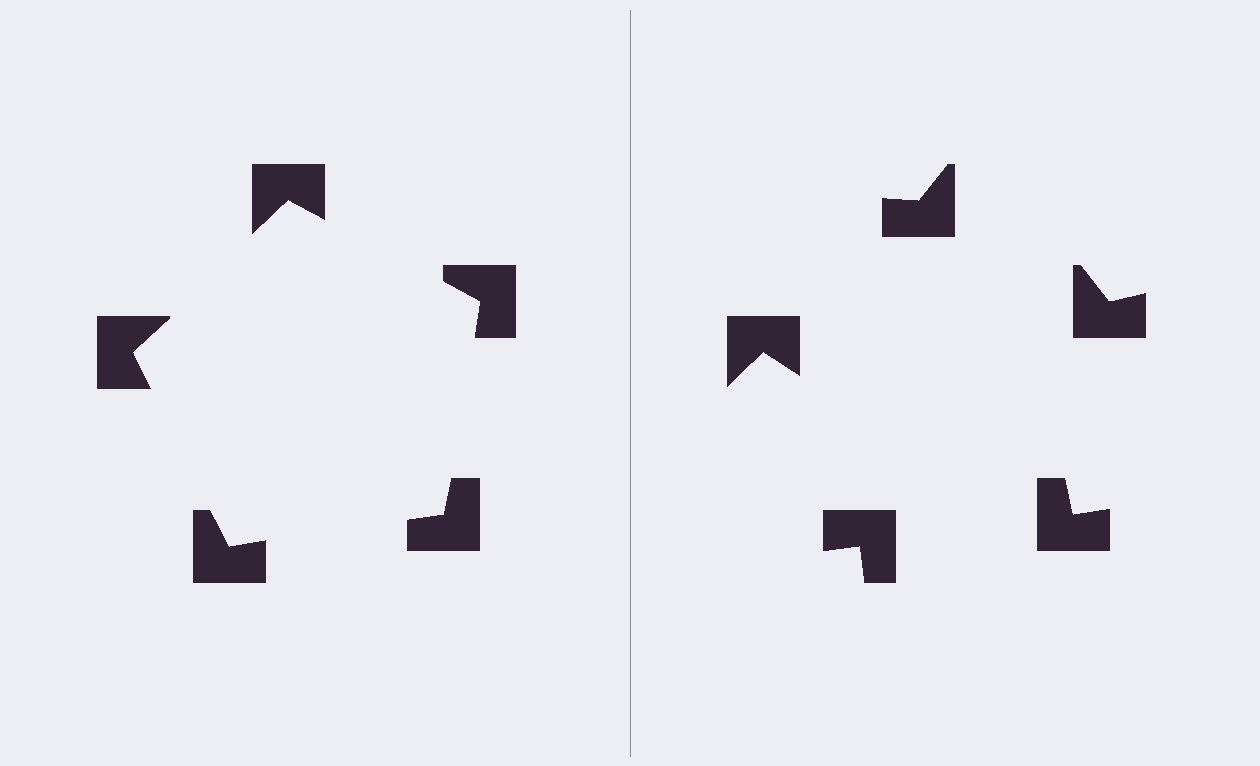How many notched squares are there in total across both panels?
10 — 5 on each side.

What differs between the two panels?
The notched squares are positioned identically on both sides; only the wedge orientations differ. On the left they align to a pentagon; on the right they are misaligned.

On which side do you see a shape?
An illusory pentagon appears on the left side. On the right side the wedge cuts are rotated, so no coherent shape forms.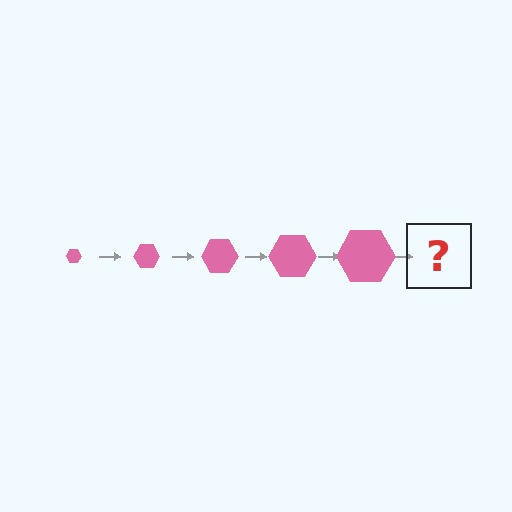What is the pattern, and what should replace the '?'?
The pattern is that the hexagon gets progressively larger each step. The '?' should be a pink hexagon, larger than the previous one.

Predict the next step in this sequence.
The next step is a pink hexagon, larger than the previous one.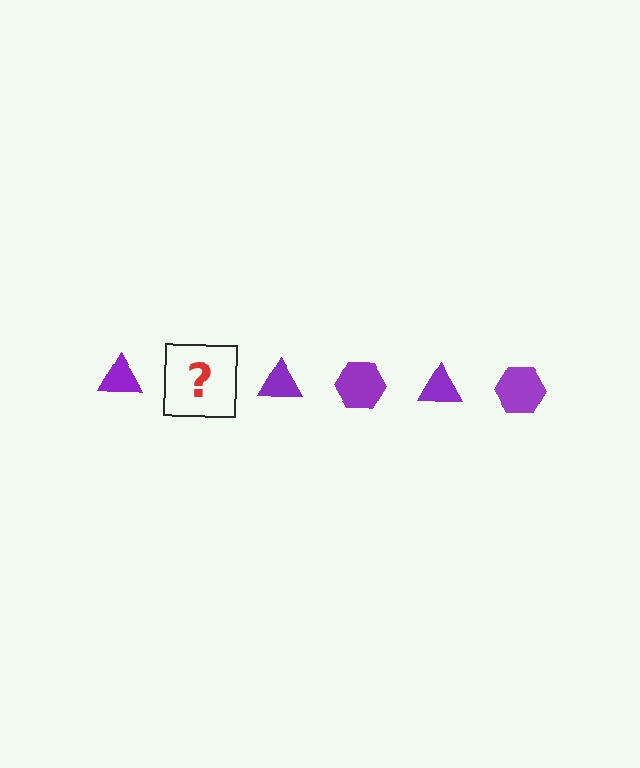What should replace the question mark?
The question mark should be replaced with a purple hexagon.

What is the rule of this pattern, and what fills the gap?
The rule is that the pattern cycles through triangle, hexagon shapes in purple. The gap should be filled with a purple hexagon.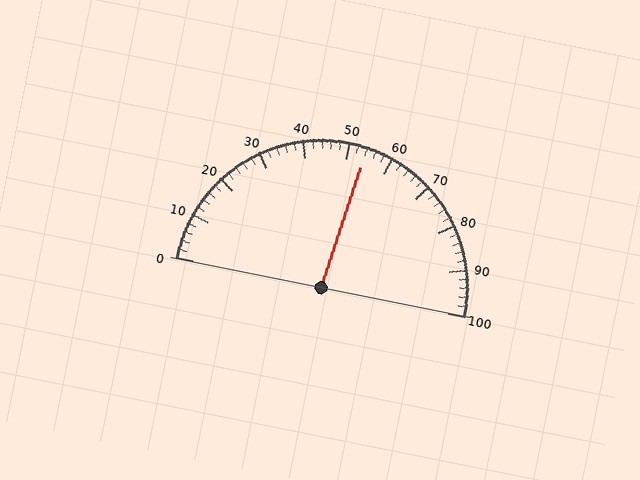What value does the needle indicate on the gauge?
The needle indicates approximately 54.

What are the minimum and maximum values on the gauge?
The gauge ranges from 0 to 100.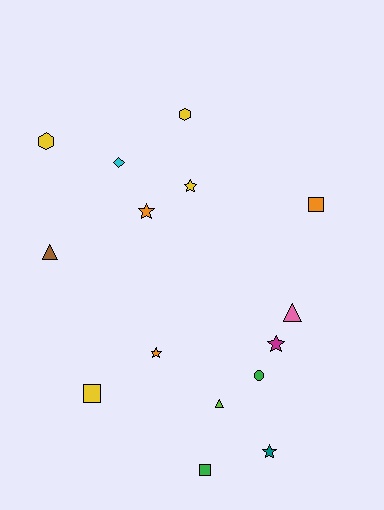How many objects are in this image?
There are 15 objects.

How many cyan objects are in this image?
There is 1 cyan object.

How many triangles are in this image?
There are 3 triangles.